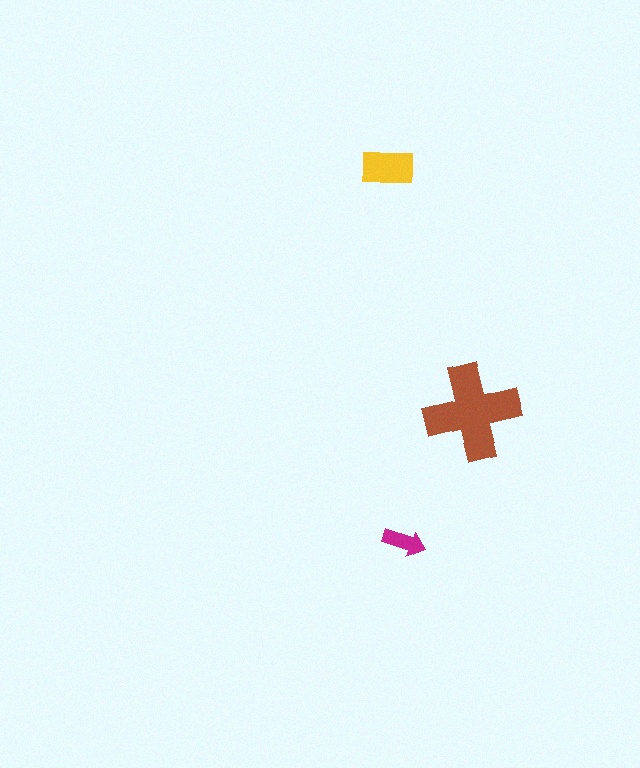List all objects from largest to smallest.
The brown cross, the yellow rectangle, the magenta arrow.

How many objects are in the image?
There are 3 objects in the image.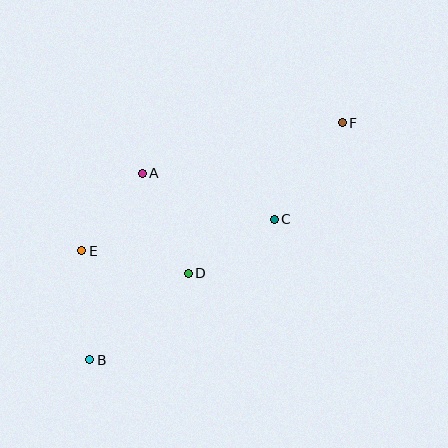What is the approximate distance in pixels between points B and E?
The distance between B and E is approximately 109 pixels.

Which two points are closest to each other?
Points A and E are closest to each other.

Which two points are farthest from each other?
Points B and F are farthest from each other.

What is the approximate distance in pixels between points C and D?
The distance between C and D is approximately 101 pixels.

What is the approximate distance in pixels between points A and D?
The distance between A and D is approximately 110 pixels.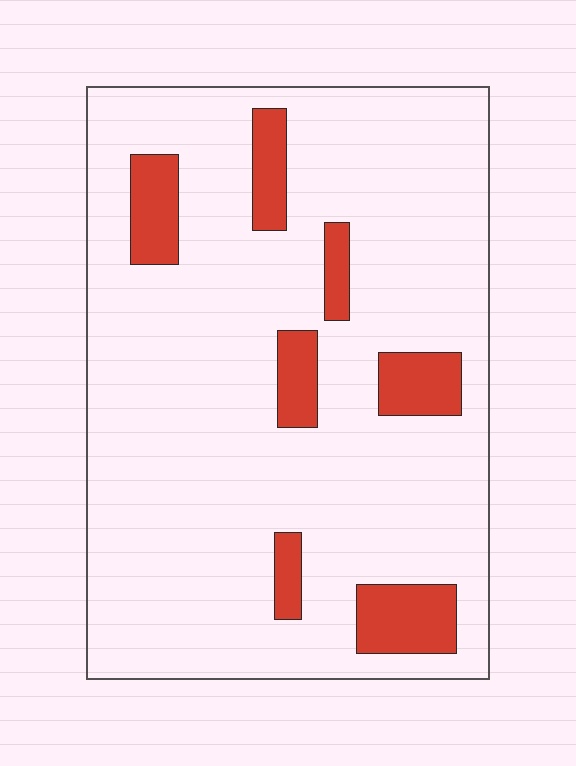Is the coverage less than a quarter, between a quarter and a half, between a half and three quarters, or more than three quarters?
Less than a quarter.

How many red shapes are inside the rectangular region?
7.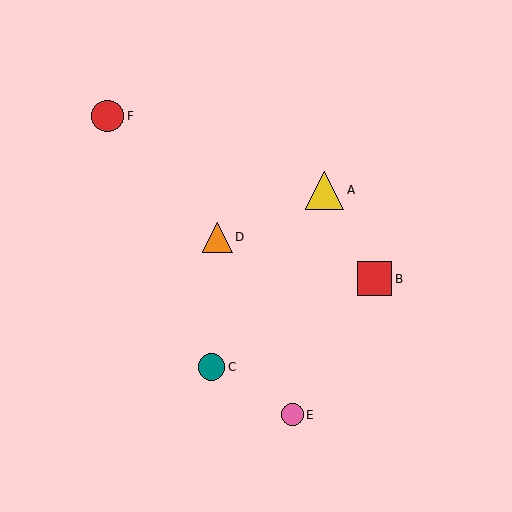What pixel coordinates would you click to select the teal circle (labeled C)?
Click at (211, 367) to select the teal circle C.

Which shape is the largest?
The yellow triangle (labeled A) is the largest.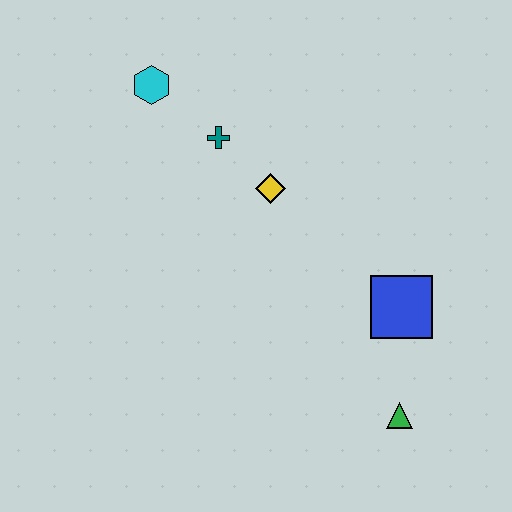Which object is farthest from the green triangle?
The cyan hexagon is farthest from the green triangle.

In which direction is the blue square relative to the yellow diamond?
The blue square is to the right of the yellow diamond.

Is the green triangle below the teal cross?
Yes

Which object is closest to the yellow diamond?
The teal cross is closest to the yellow diamond.